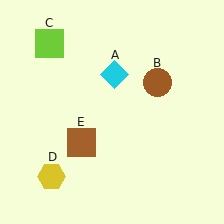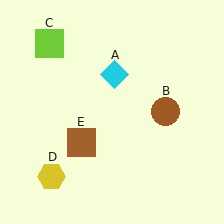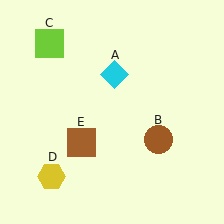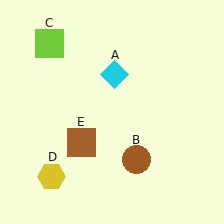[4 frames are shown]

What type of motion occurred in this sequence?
The brown circle (object B) rotated clockwise around the center of the scene.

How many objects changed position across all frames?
1 object changed position: brown circle (object B).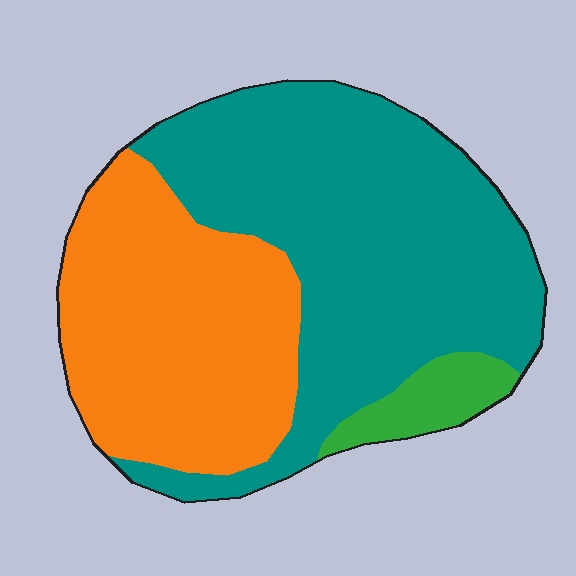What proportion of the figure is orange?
Orange covers around 40% of the figure.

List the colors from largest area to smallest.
From largest to smallest: teal, orange, green.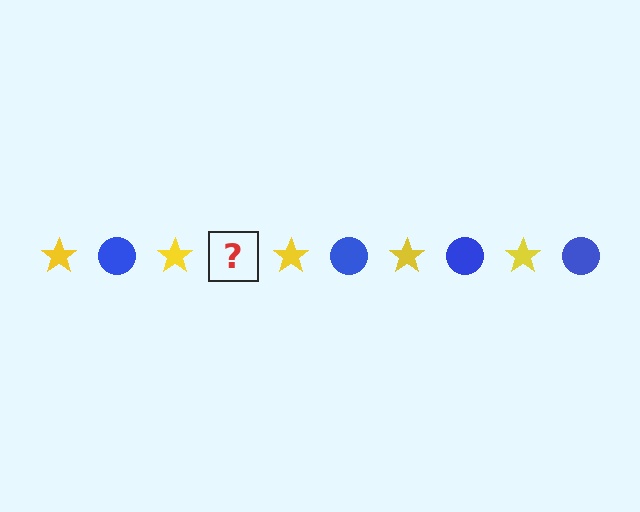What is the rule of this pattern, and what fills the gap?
The rule is that the pattern alternates between yellow star and blue circle. The gap should be filled with a blue circle.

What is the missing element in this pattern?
The missing element is a blue circle.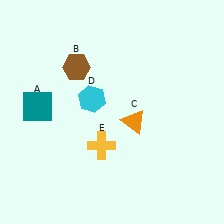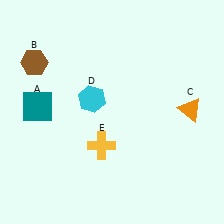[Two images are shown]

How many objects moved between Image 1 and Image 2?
2 objects moved between the two images.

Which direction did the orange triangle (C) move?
The orange triangle (C) moved right.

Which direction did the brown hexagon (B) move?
The brown hexagon (B) moved left.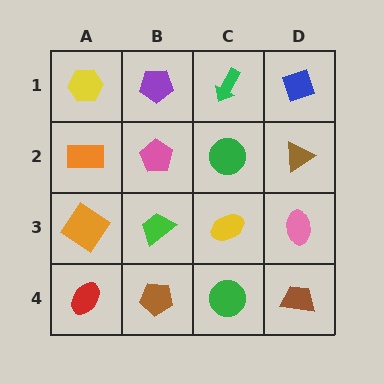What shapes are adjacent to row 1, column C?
A green circle (row 2, column C), a purple pentagon (row 1, column B), a blue diamond (row 1, column D).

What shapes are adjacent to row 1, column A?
An orange rectangle (row 2, column A), a purple pentagon (row 1, column B).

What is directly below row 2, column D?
A pink ellipse.